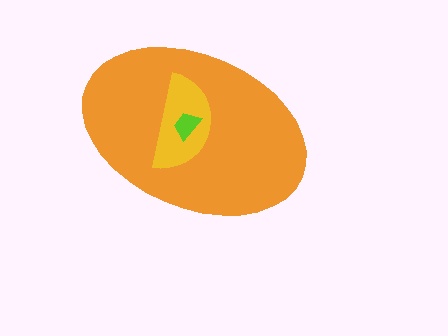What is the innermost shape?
The lime trapezoid.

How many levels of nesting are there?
3.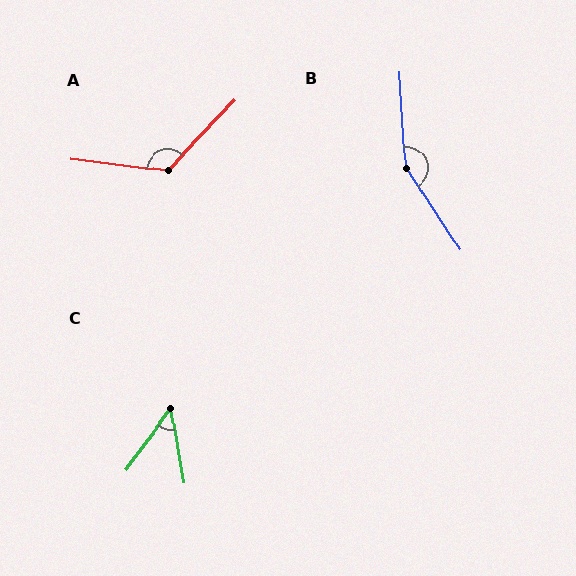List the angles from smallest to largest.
C (46°), A (126°), B (150°).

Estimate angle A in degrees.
Approximately 126 degrees.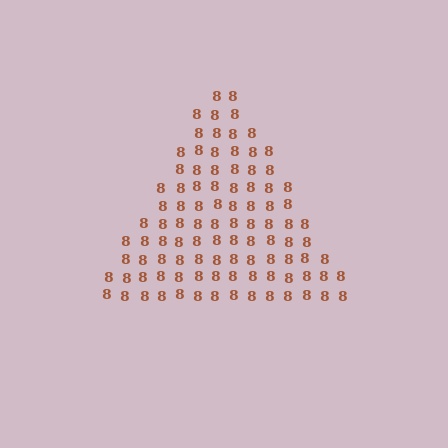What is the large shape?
The large shape is a triangle.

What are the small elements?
The small elements are digit 8's.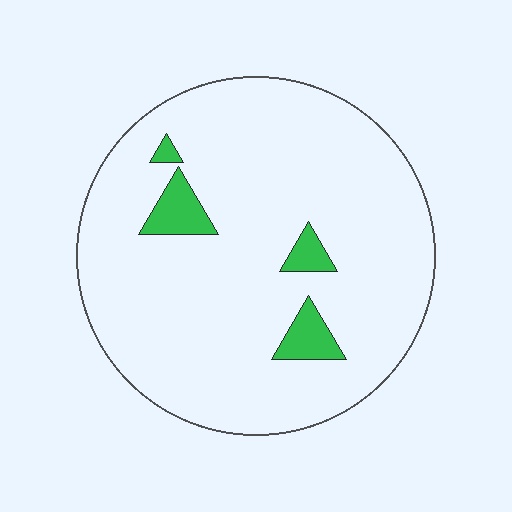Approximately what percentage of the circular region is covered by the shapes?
Approximately 5%.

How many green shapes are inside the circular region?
4.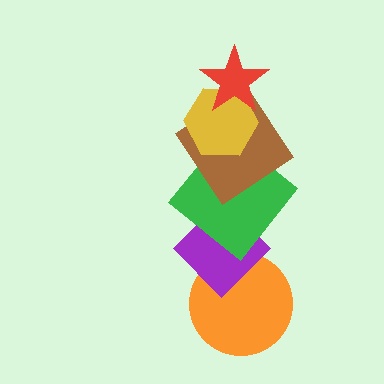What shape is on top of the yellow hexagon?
The red star is on top of the yellow hexagon.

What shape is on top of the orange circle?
The purple diamond is on top of the orange circle.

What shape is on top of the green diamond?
The brown diamond is on top of the green diamond.